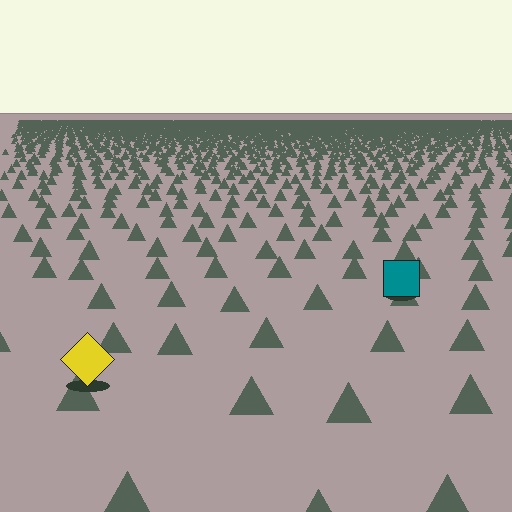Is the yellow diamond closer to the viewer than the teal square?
Yes. The yellow diamond is closer — you can tell from the texture gradient: the ground texture is coarser near it.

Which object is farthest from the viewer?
The teal square is farthest from the viewer. It appears smaller and the ground texture around it is denser.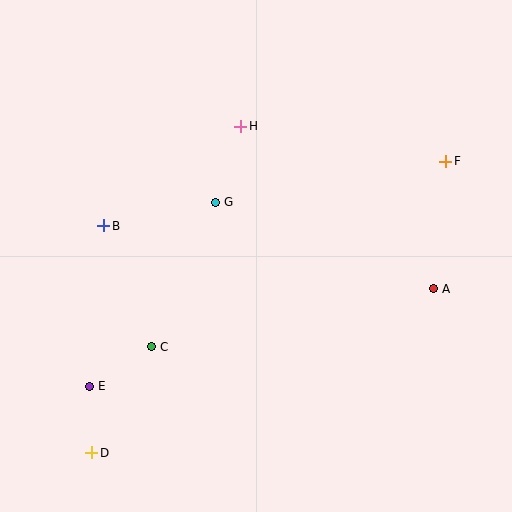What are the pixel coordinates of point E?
Point E is at (90, 386).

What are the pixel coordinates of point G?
Point G is at (216, 202).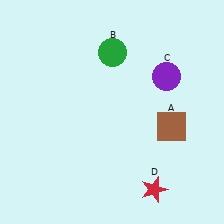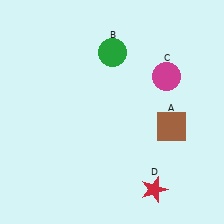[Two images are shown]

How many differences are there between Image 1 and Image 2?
There is 1 difference between the two images.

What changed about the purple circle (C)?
In Image 1, C is purple. In Image 2, it changed to magenta.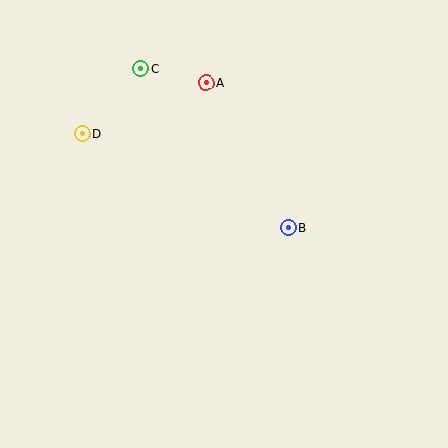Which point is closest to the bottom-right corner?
Point B is closest to the bottom-right corner.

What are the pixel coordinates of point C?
Point C is at (141, 68).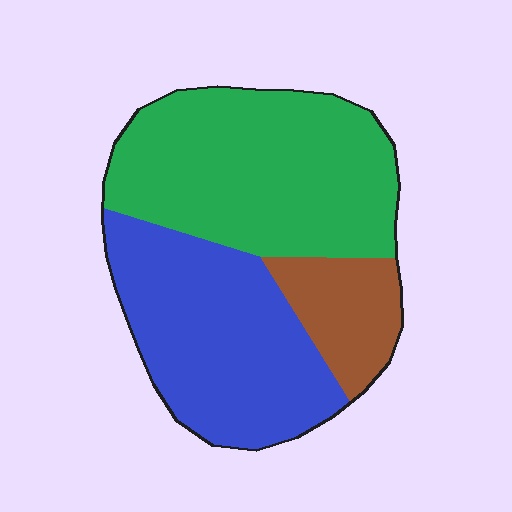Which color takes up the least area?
Brown, at roughly 15%.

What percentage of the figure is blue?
Blue takes up about two fifths (2/5) of the figure.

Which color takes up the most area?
Green, at roughly 45%.